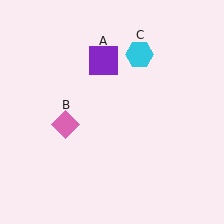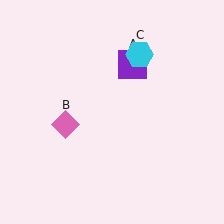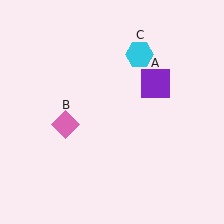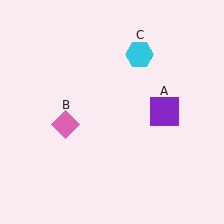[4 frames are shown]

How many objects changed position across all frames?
1 object changed position: purple square (object A).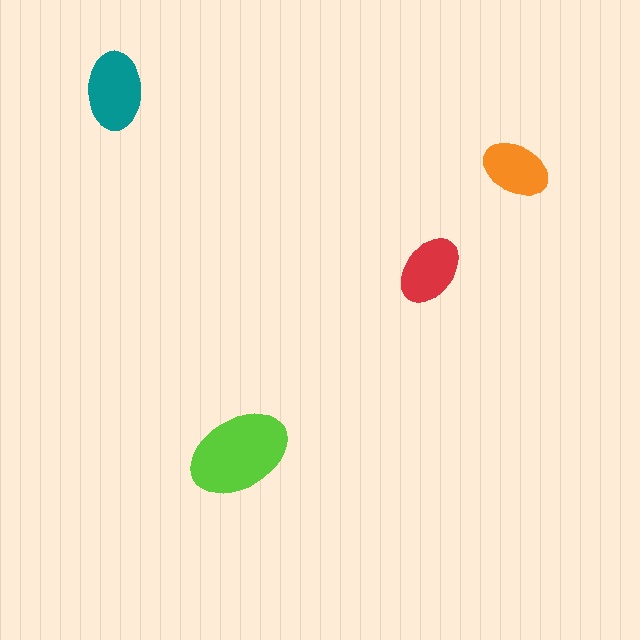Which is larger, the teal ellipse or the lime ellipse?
The lime one.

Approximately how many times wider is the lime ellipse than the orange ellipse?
About 1.5 times wider.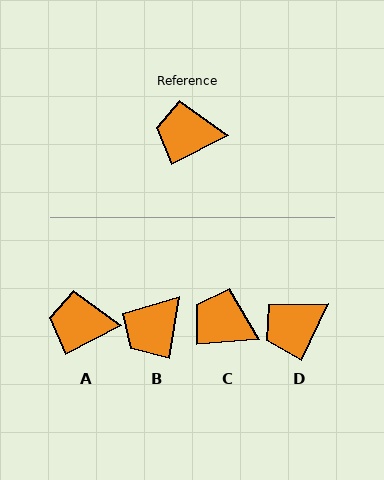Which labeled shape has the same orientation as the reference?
A.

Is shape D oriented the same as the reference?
No, it is off by about 37 degrees.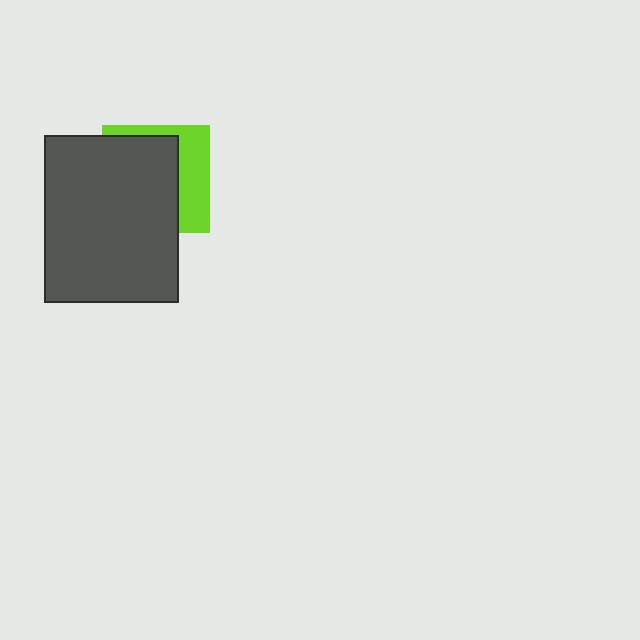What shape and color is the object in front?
The object in front is a dark gray rectangle.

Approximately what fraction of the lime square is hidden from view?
Roughly 66% of the lime square is hidden behind the dark gray rectangle.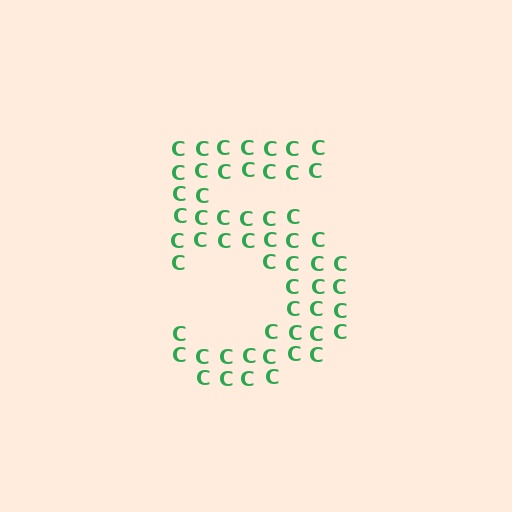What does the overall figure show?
The overall figure shows the digit 5.